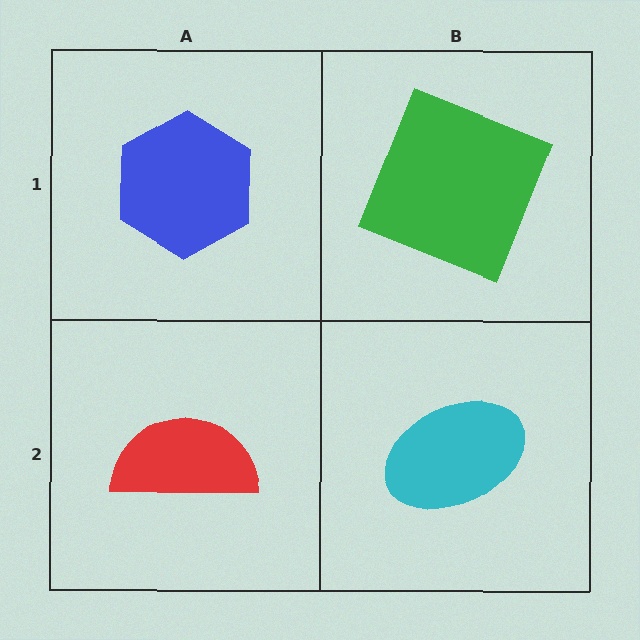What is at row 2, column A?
A red semicircle.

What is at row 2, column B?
A cyan ellipse.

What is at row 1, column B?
A green square.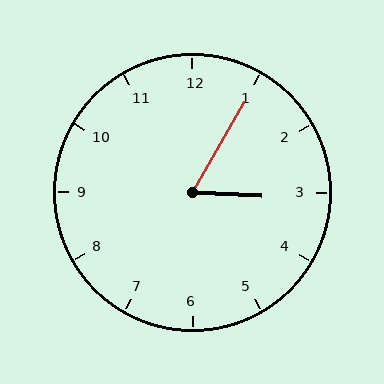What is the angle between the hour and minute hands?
Approximately 62 degrees.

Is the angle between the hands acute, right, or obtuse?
It is acute.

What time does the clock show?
3:05.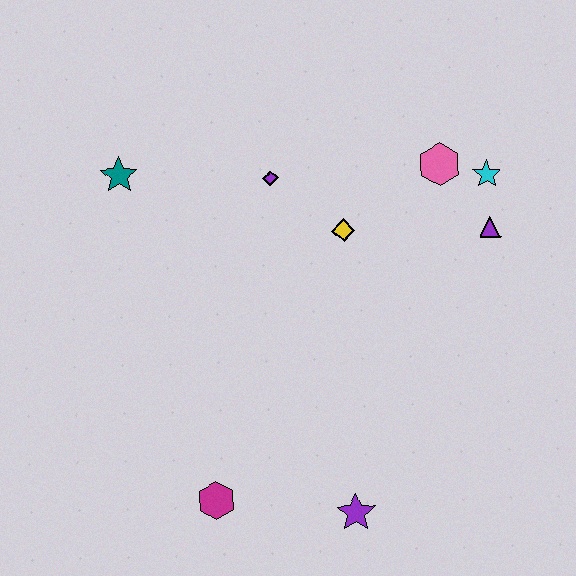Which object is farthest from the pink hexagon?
The magenta hexagon is farthest from the pink hexagon.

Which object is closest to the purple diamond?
The yellow diamond is closest to the purple diamond.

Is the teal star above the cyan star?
Yes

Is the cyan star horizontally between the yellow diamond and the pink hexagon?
No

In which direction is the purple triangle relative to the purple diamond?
The purple triangle is to the right of the purple diamond.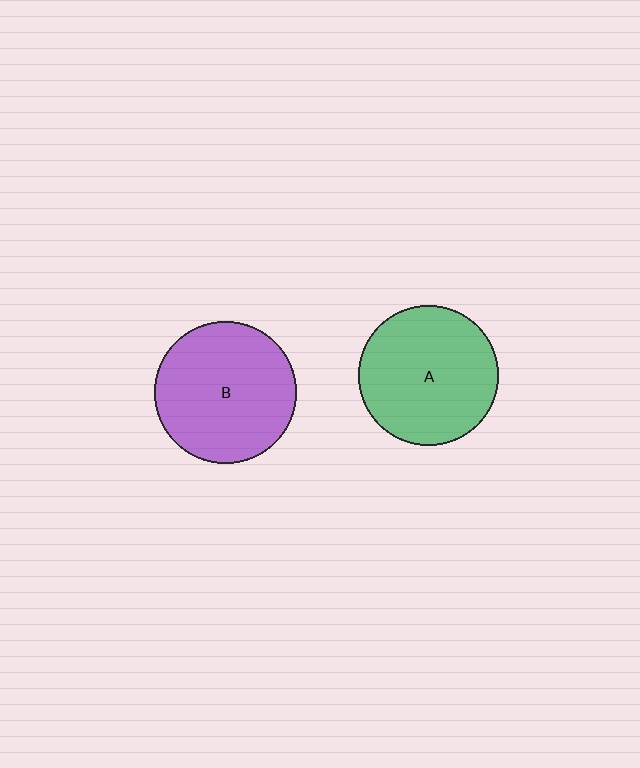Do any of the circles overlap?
No, none of the circles overlap.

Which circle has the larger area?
Circle B (purple).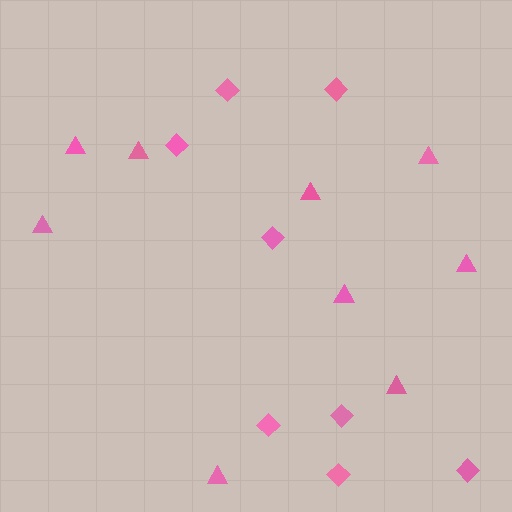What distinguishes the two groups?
There are 2 groups: one group of triangles (9) and one group of diamonds (8).